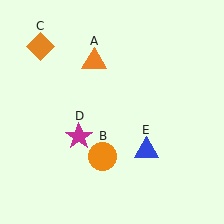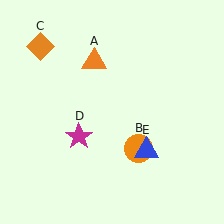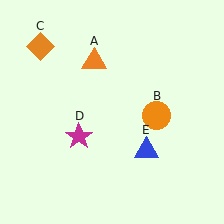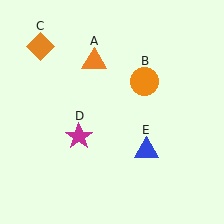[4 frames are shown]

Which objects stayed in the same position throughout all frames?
Orange triangle (object A) and orange diamond (object C) and magenta star (object D) and blue triangle (object E) remained stationary.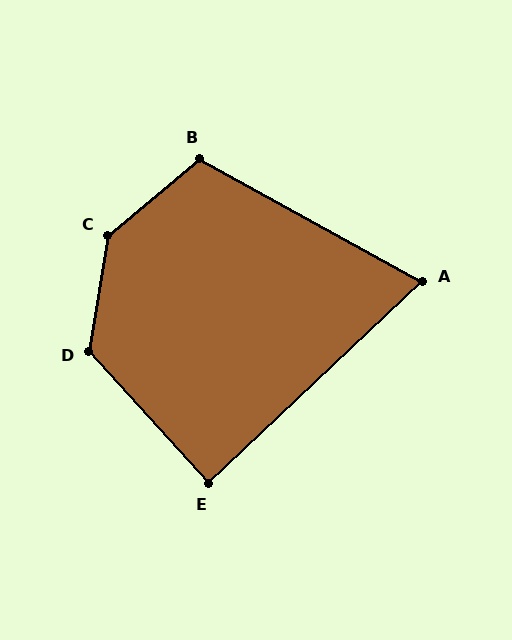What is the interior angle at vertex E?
Approximately 89 degrees (approximately right).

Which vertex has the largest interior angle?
C, at approximately 139 degrees.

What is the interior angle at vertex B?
Approximately 111 degrees (obtuse).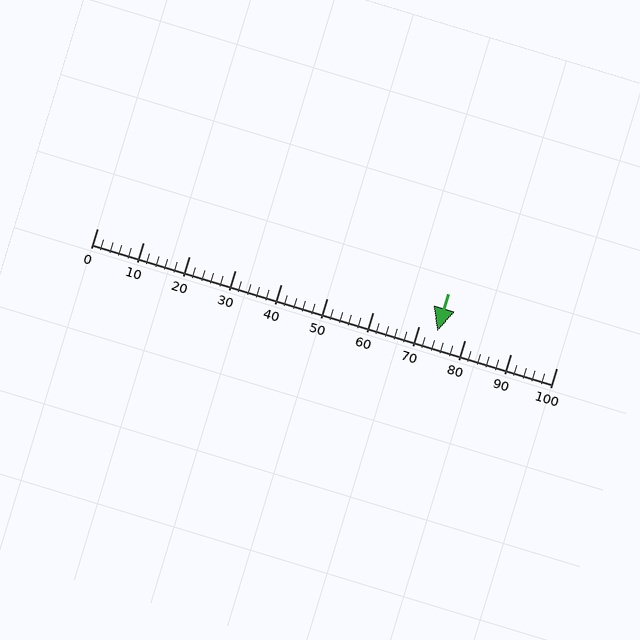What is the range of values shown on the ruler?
The ruler shows values from 0 to 100.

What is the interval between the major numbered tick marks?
The major tick marks are spaced 10 units apart.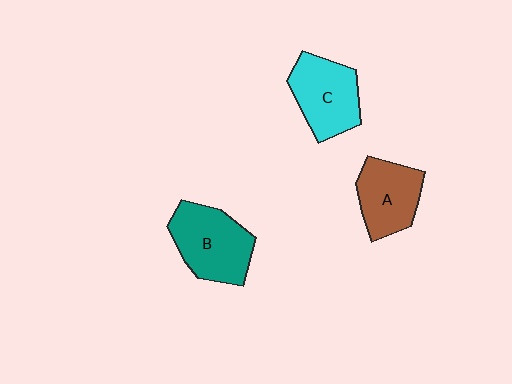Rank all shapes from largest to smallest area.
From largest to smallest: B (teal), C (cyan), A (brown).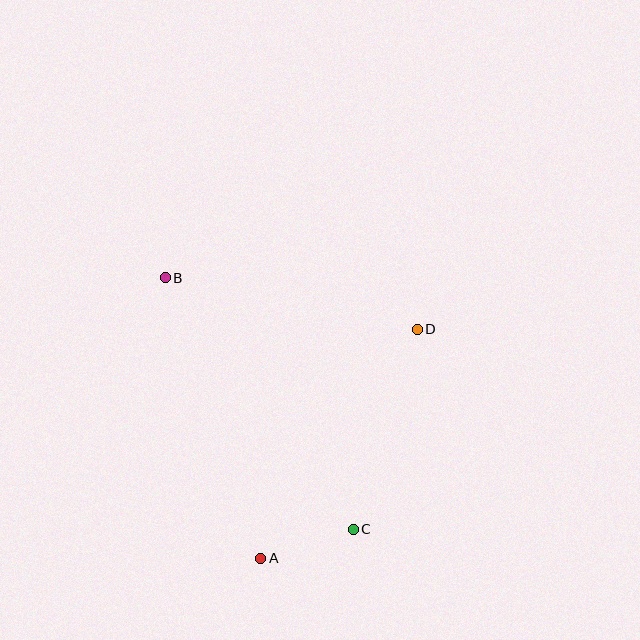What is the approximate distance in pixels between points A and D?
The distance between A and D is approximately 277 pixels.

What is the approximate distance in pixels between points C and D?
The distance between C and D is approximately 210 pixels.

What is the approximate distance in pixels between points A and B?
The distance between A and B is approximately 296 pixels.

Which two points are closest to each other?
Points A and C are closest to each other.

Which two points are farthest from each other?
Points B and C are farthest from each other.